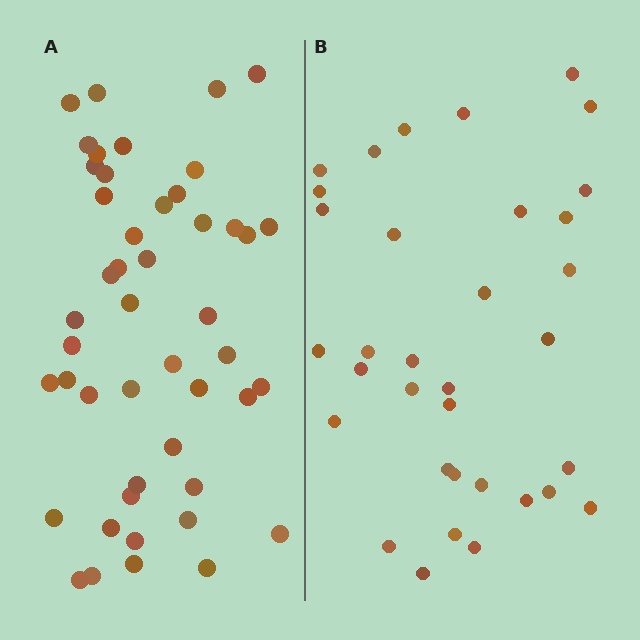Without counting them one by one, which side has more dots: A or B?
Region A (the left region) has more dots.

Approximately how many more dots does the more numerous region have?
Region A has approximately 15 more dots than region B.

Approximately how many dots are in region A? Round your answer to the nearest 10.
About 50 dots. (The exact count is 47, which rounds to 50.)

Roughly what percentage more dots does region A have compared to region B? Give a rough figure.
About 40% more.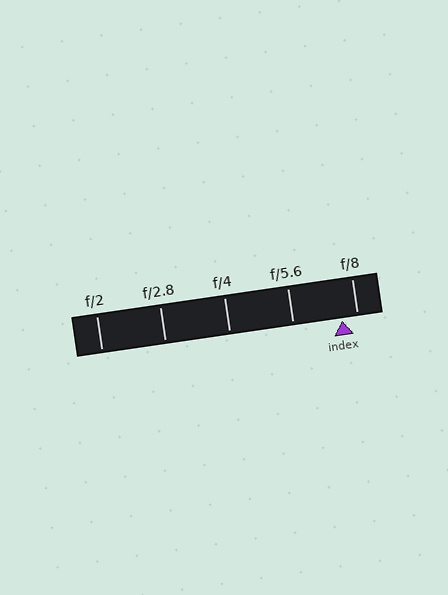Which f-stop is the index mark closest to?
The index mark is closest to f/8.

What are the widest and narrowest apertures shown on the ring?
The widest aperture shown is f/2 and the narrowest is f/8.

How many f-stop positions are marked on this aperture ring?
There are 5 f-stop positions marked.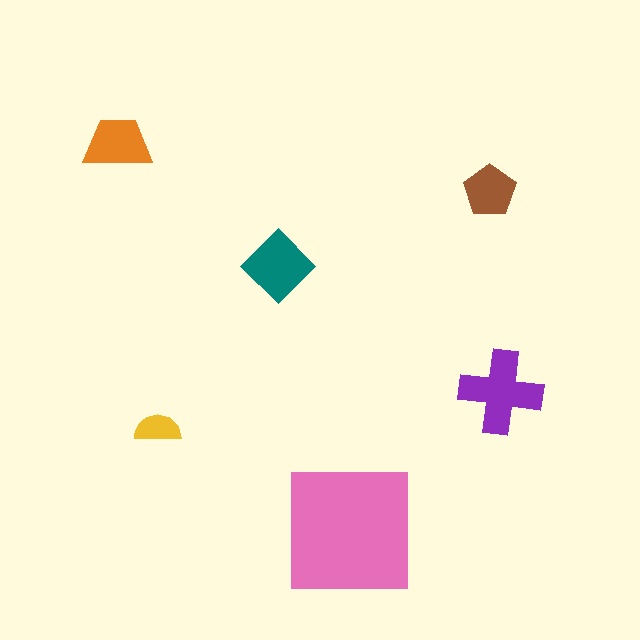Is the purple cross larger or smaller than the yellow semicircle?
Larger.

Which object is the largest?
The pink square.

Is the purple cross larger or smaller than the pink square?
Smaller.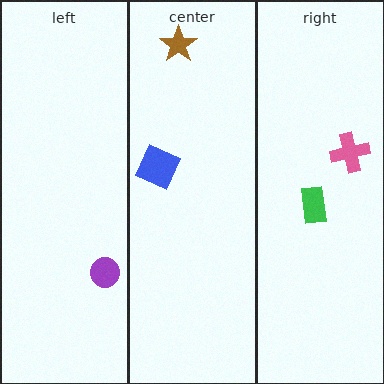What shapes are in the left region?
The purple circle.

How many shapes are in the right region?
2.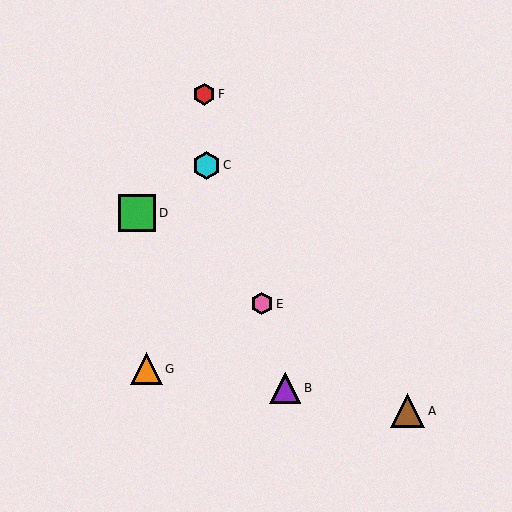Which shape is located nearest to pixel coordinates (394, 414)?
The brown triangle (labeled A) at (408, 411) is nearest to that location.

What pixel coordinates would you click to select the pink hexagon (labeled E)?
Click at (262, 304) to select the pink hexagon E.